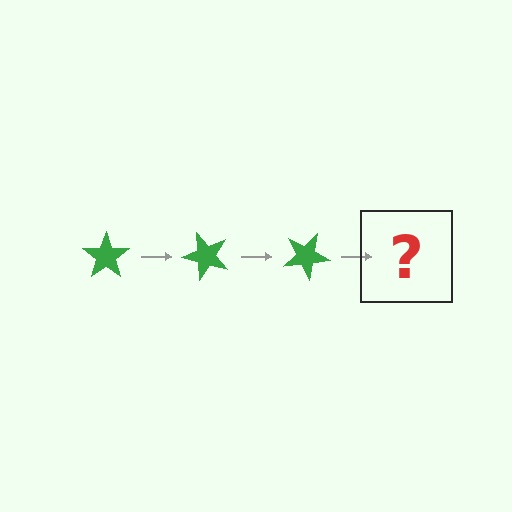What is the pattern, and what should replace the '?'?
The pattern is that the star rotates 50 degrees each step. The '?' should be a green star rotated 150 degrees.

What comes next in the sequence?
The next element should be a green star rotated 150 degrees.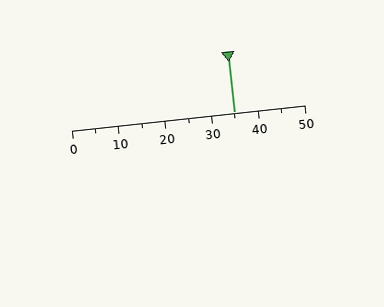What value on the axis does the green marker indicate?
The marker indicates approximately 35.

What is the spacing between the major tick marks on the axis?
The major ticks are spaced 10 apart.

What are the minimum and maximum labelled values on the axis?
The axis runs from 0 to 50.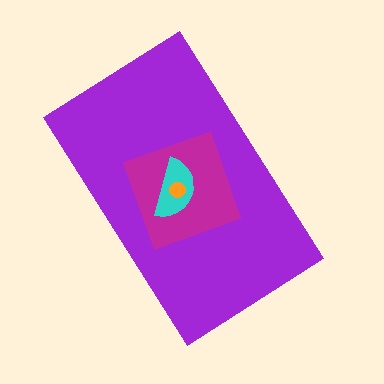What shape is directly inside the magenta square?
The cyan semicircle.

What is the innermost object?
The orange circle.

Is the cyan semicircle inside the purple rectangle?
Yes.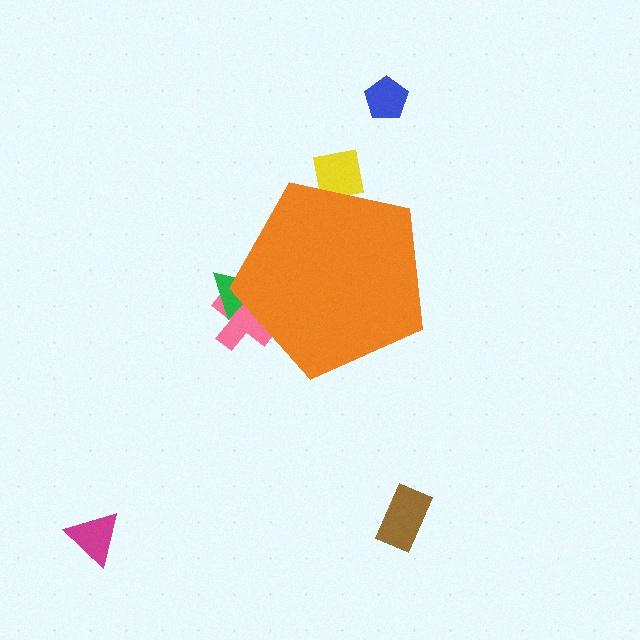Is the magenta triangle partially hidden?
No, the magenta triangle is fully visible.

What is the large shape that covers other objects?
An orange pentagon.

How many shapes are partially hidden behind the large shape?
3 shapes are partially hidden.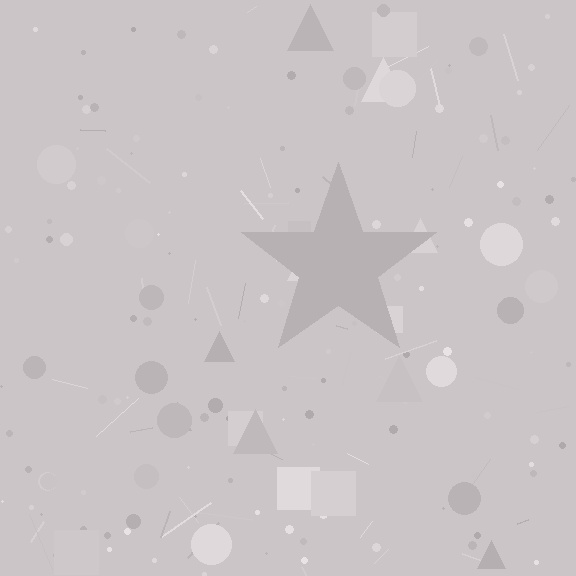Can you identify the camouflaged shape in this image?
The camouflaged shape is a star.